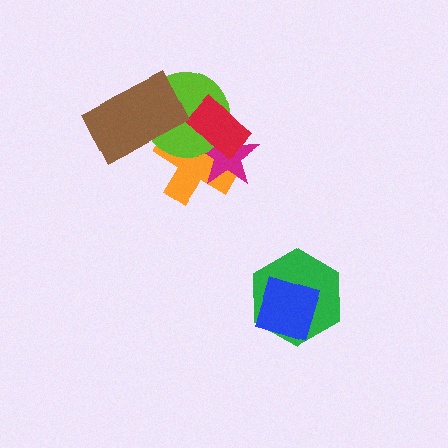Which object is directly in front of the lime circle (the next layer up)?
The red rectangle is directly in front of the lime circle.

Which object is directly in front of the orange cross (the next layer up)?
The magenta star is directly in front of the orange cross.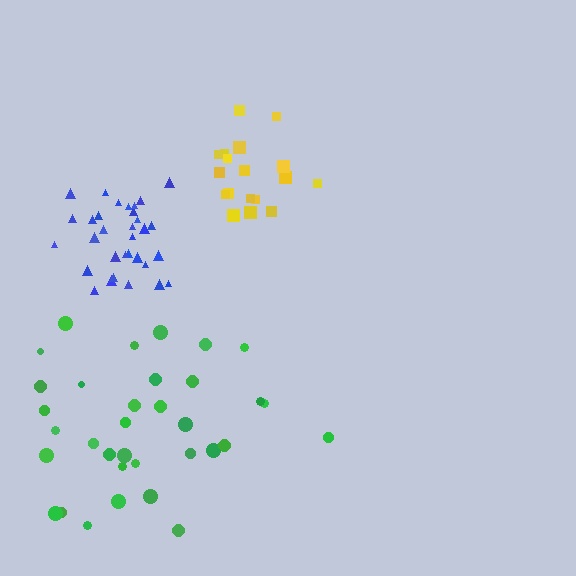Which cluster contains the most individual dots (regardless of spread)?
Green (34).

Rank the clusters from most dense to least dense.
blue, yellow, green.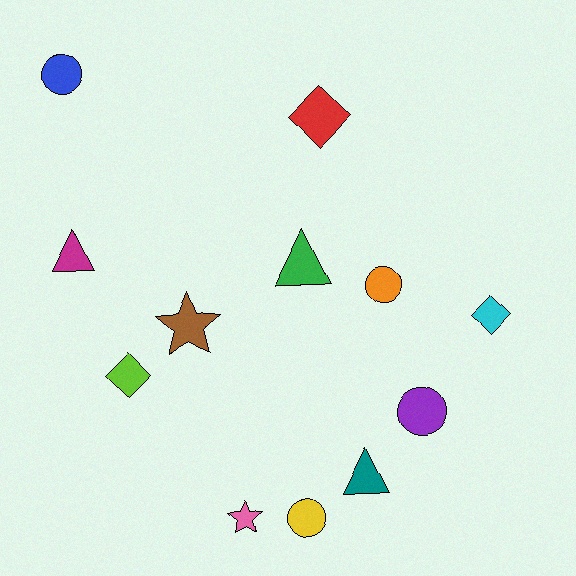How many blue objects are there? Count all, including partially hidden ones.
There is 1 blue object.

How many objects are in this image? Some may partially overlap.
There are 12 objects.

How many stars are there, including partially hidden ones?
There are 2 stars.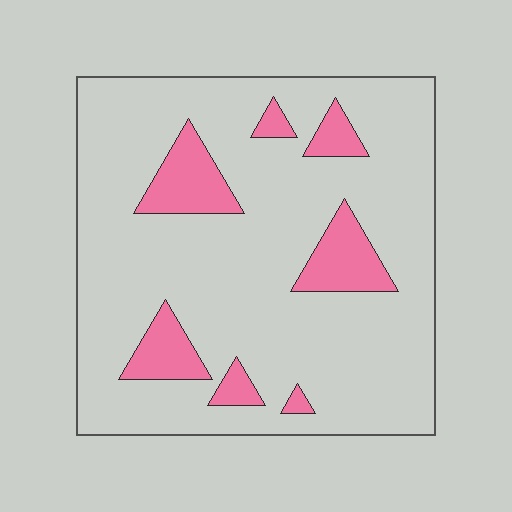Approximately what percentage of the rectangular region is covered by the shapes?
Approximately 15%.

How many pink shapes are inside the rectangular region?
7.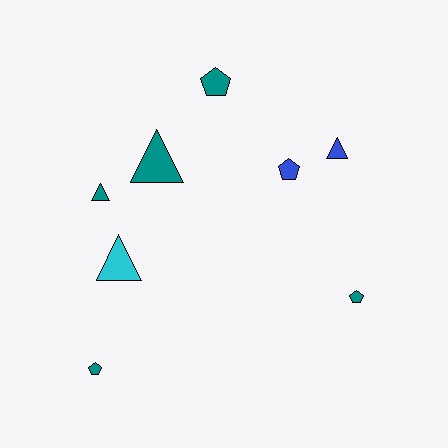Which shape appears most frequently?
Triangle, with 4 objects.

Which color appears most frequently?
Teal, with 5 objects.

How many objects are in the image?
There are 8 objects.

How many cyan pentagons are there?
There are no cyan pentagons.